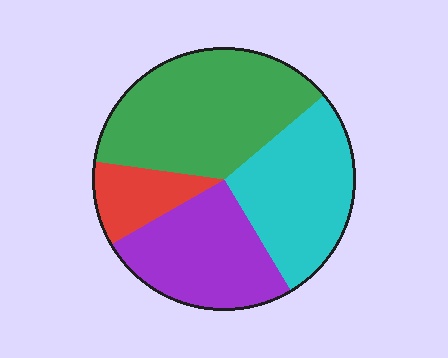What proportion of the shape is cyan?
Cyan covers 27% of the shape.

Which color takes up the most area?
Green, at roughly 35%.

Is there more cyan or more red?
Cyan.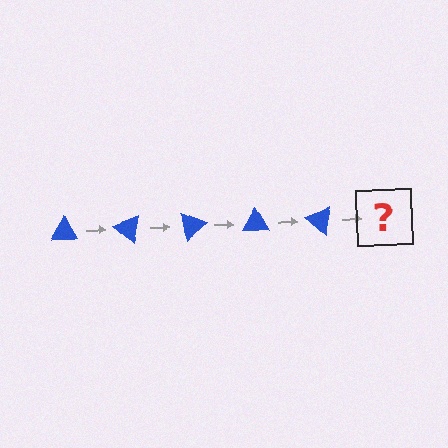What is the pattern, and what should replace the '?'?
The pattern is that the triangle rotates 40 degrees each step. The '?' should be a blue triangle rotated 200 degrees.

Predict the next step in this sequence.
The next step is a blue triangle rotated 200 degrees.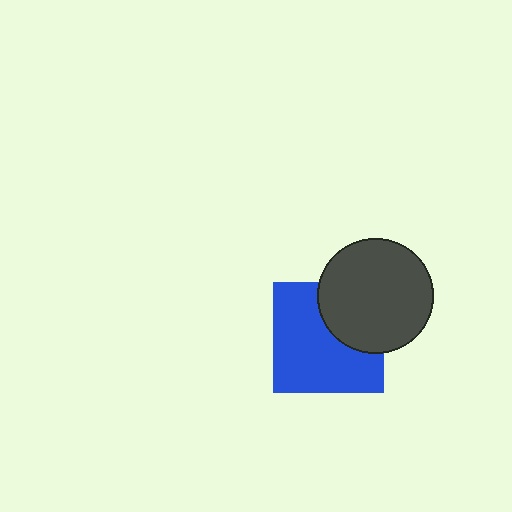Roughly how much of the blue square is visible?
Most of it is visible (roughly 67%).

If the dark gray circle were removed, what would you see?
You would see the complete blue square.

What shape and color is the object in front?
The object in front is a dark gray circle.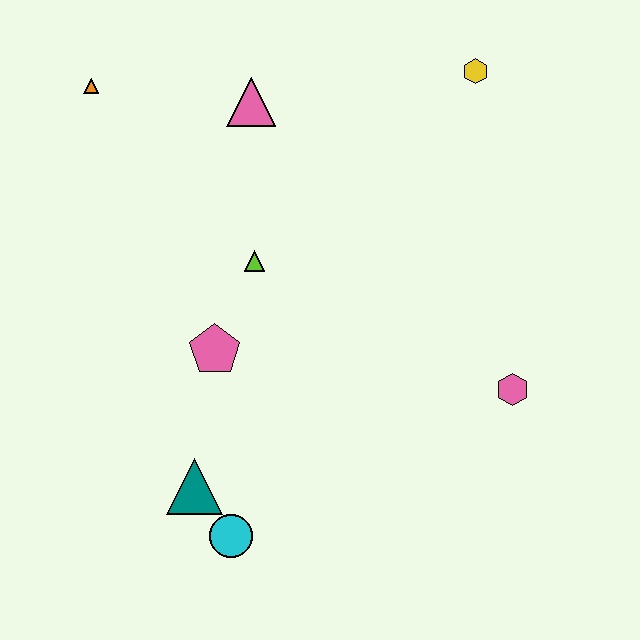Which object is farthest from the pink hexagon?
The orange triangle is farthest from the pink hexagon.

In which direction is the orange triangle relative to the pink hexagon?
The orange triangle is to the left of the pink hexagon.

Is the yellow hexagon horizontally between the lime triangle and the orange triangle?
No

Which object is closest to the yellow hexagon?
The pink triangle is closest to the yellow hexagon.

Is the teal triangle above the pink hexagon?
No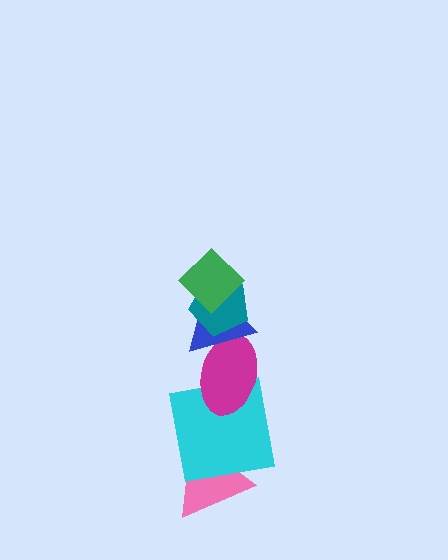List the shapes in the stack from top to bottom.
From top to bottom: the green diamond, the teal pentagon, the blue triangle, the magenta ellipse, the cyan square, the pink triangle.